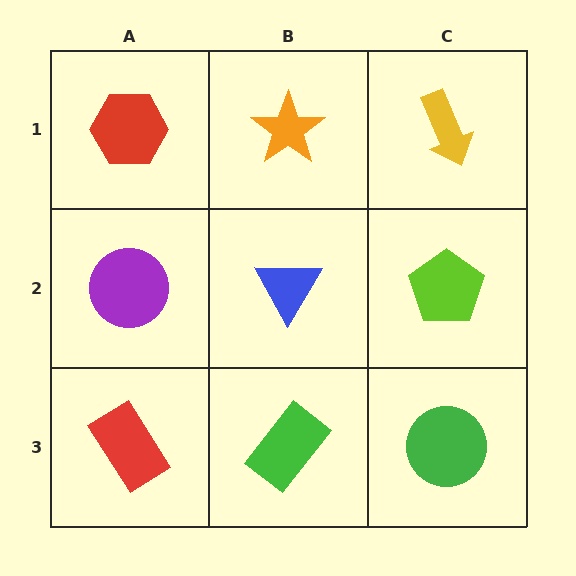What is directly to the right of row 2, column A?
A blue triangle.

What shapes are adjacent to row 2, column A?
A red hexagon (row 1, column A), a red rectangle (row 3, column A), a blue triangle (row 2, column B).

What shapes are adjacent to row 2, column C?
A yellow arrow (row 1, column C), a green circle (row 3, column C), a blue triangle (row 2, column B).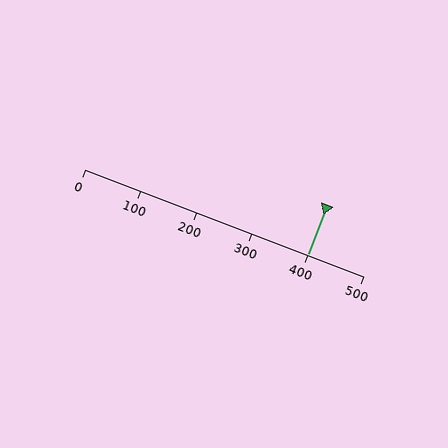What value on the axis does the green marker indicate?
The marker indicates approximately 400.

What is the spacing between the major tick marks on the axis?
The major ticks are spaced 100 apart.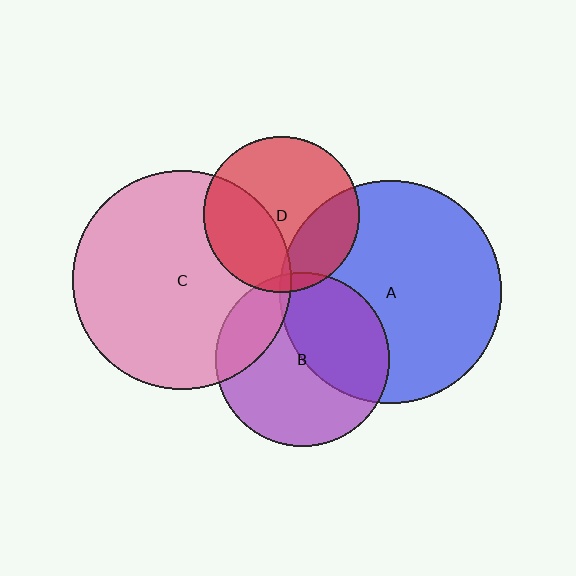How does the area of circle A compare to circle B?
Approximately 1.6 times.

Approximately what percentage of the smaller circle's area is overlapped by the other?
Approximately 35%.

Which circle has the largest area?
Circle A (blue).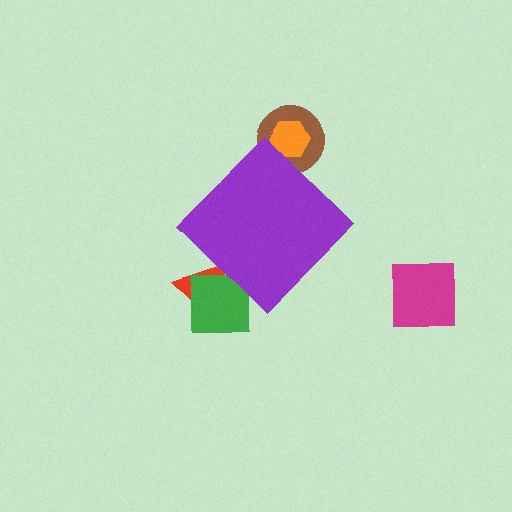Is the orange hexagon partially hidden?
Yes, the orange hexagon is partially hidden behind the purple diamond.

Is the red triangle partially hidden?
Yes, the red triangle is partially hidden behind the purple diamond.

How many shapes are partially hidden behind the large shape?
4 shapes are partially hidden.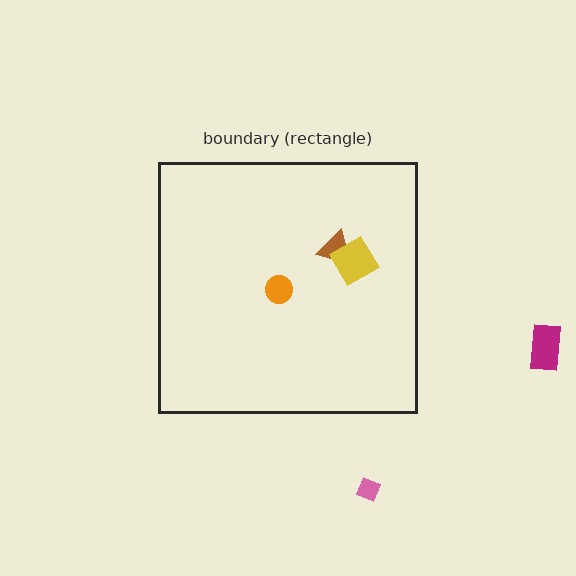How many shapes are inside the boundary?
3 inside, 2 outside.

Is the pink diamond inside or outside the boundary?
Outside.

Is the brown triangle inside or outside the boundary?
Inside.